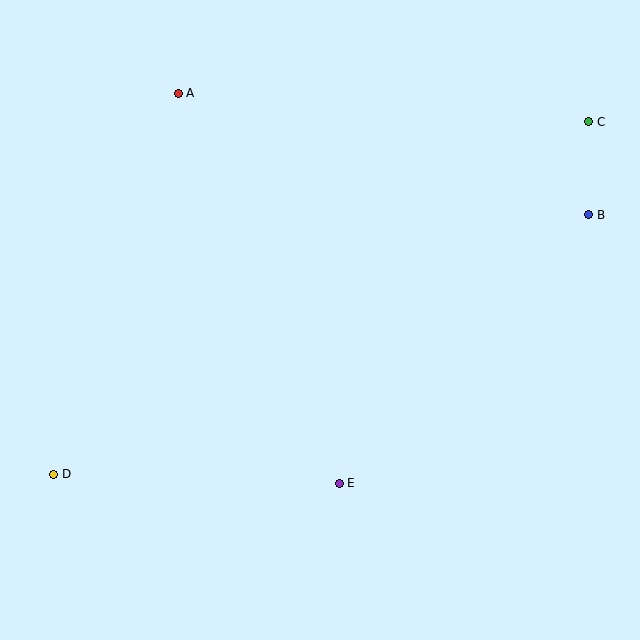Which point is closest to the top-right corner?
Point C is closest to the top-right corner.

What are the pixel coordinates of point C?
Point C is at (589, 122).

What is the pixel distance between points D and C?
The distance between D and C is 641 pixels.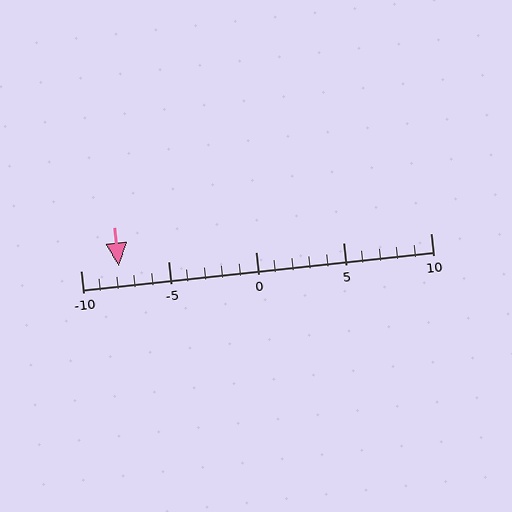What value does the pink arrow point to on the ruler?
The pink arrow points to approximately -8.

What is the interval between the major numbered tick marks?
The major tick marks are spaced 5 units apart.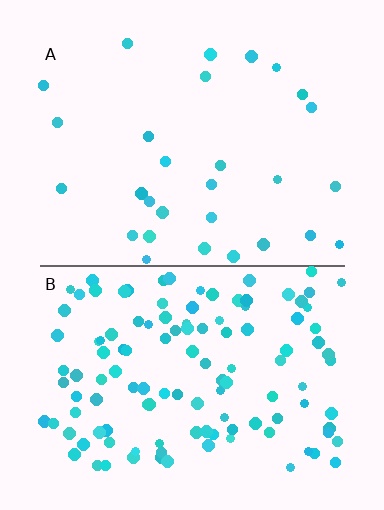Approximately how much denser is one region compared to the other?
Approximately 4.2× — region B over region A.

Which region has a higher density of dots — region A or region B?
B (the bottom).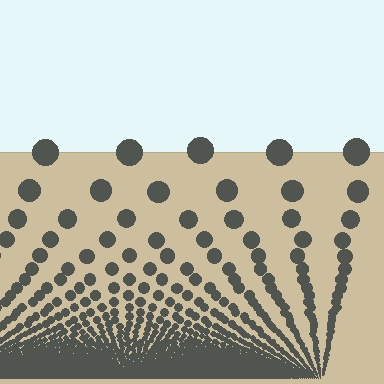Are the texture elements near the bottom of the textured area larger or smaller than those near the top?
Smaller. The gradient is inverted — elements near the bottom are smaller and denser.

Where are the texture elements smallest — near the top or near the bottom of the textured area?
Near the bottom.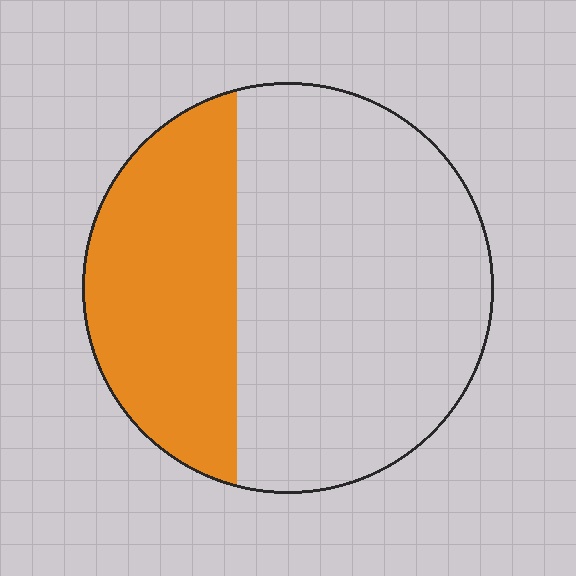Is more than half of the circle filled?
No.